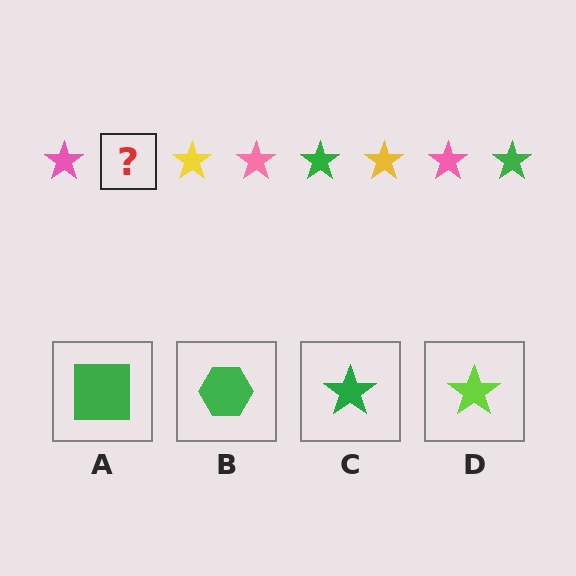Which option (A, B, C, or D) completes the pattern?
C.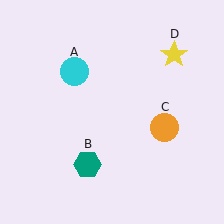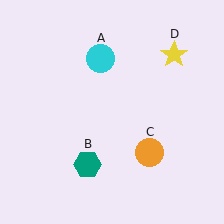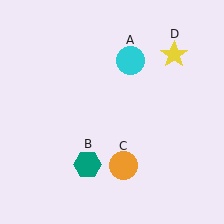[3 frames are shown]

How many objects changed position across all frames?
2 objects changed position: cyan circle (object A), orange circle (object C).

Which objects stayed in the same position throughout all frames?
Teal hexagon (object B) and yellow star (object D) remained stationary.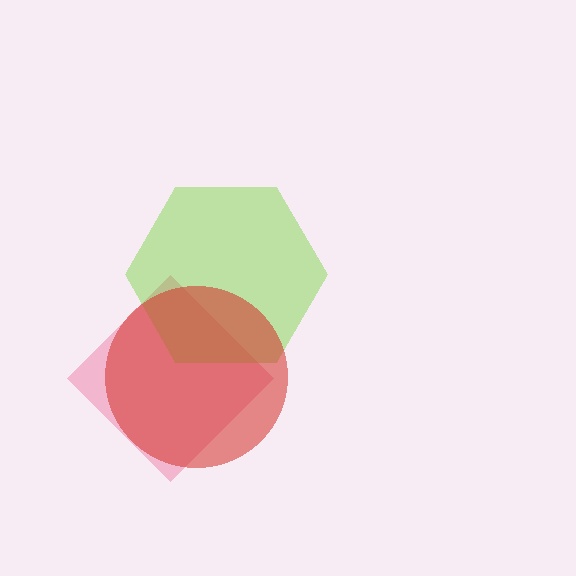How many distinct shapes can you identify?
There are 3 distinct shapes: a pink diamond, a lime hexagon, a red circle.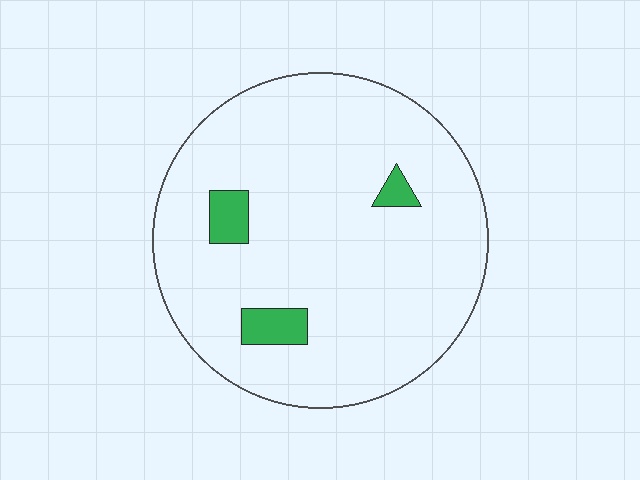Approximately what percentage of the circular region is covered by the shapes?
Approximately 5%.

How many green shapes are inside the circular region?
3.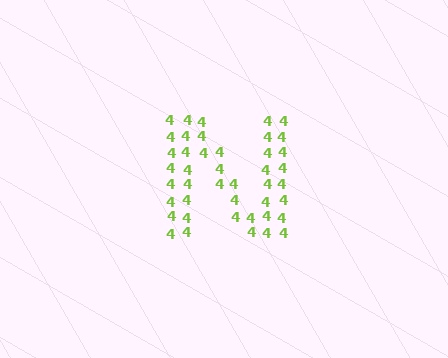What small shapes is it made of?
It is made of small digit 4's.